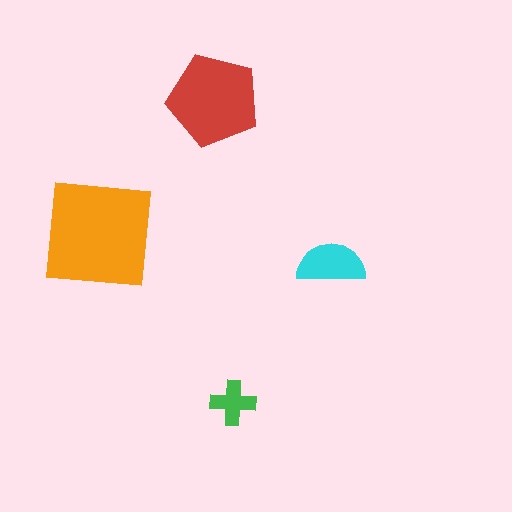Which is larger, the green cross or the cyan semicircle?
The cyan semicircle.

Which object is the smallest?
The green cross.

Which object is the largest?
The orange square.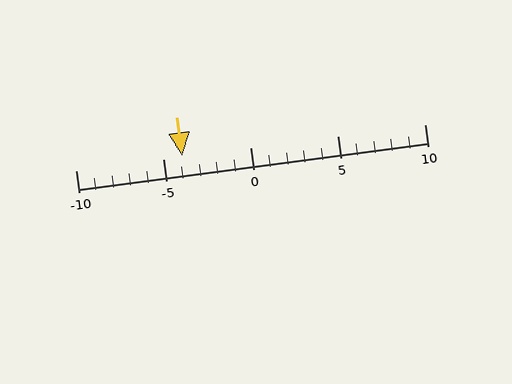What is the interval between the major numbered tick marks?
The major tick marks are spaced 5 units apart.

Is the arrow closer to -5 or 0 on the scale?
The arrow is closer to -5.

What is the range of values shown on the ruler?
The ruler shows values from -10 to 10.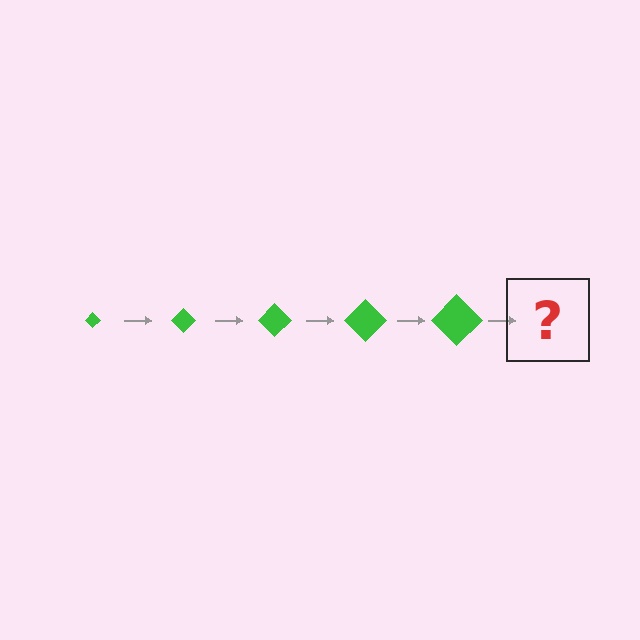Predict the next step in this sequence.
The next step is a green diamond, larger than the previous one.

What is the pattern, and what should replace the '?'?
The pattern is that the diamond gets progressively larger each step. The '?' should be a green diamond, larger than the previous one.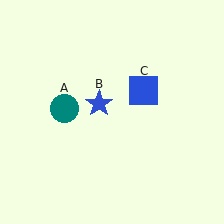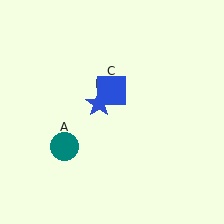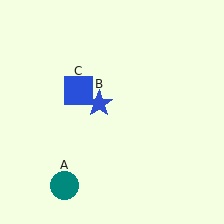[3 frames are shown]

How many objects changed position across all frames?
2 objects changed position: teal circle (object A), blue square (object C).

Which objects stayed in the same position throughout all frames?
Blue star (object B) remained stationary.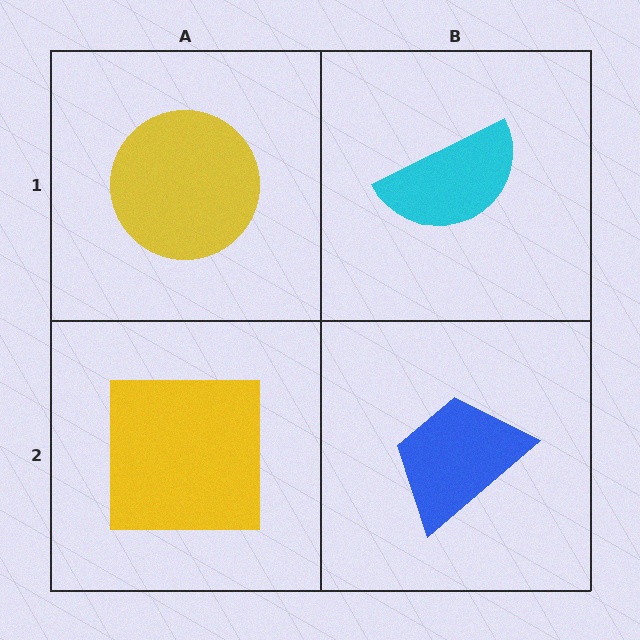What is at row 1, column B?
A cyan semicircle.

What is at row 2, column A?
A yellow square.